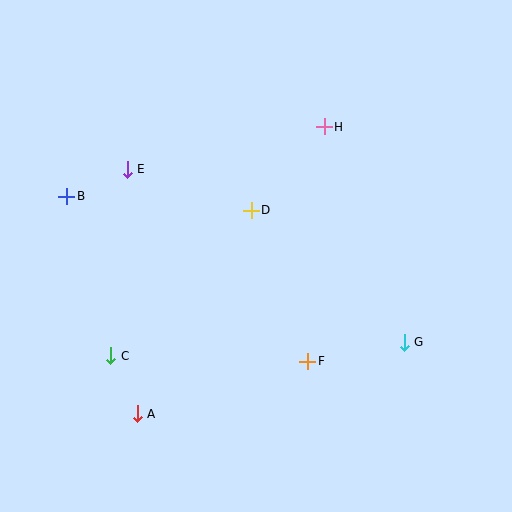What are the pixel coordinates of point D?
Point D is at (251, 210).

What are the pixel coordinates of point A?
Point A is at (137, 414).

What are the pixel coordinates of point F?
Point F is at (308, 361).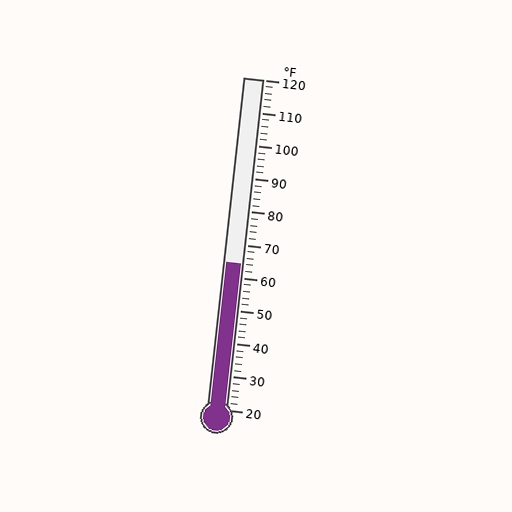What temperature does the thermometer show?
The thermometer shows approximately 64°F.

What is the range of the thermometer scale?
The thermometer scale ranges from 20°F to 120°F.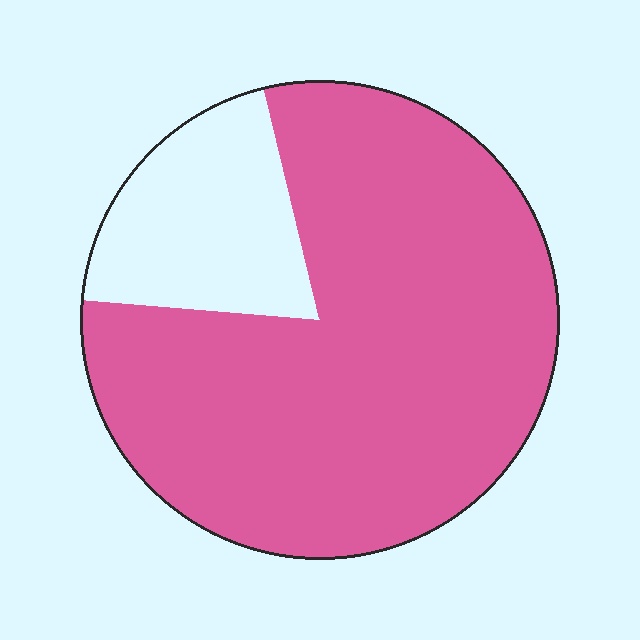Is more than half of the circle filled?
Yes.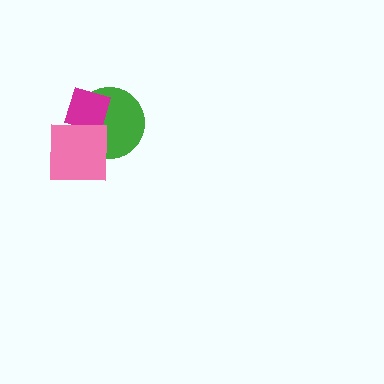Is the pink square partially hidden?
No, no other shape covers it.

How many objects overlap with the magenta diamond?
2 objects overlap with the magenta diamond.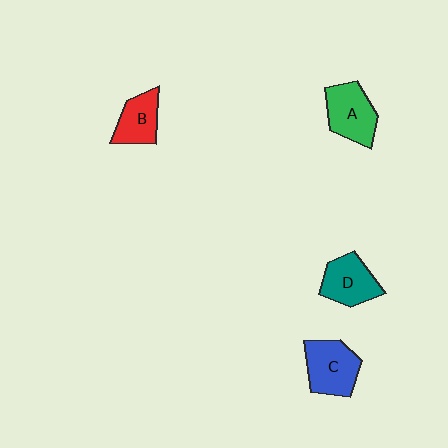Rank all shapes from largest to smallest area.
From largest to smallest: C (blue), A (green), D (teal), B (red).